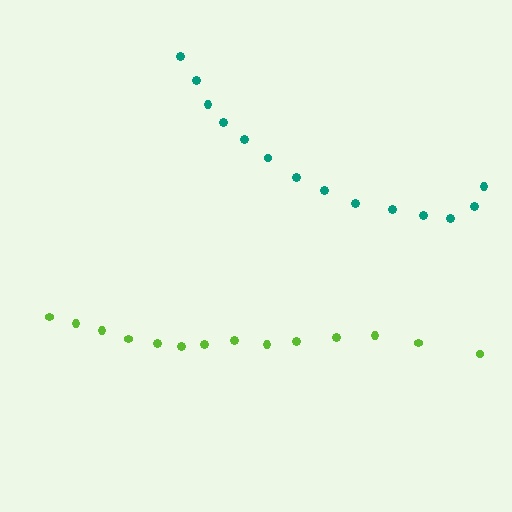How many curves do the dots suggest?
There are 2 distinct paths.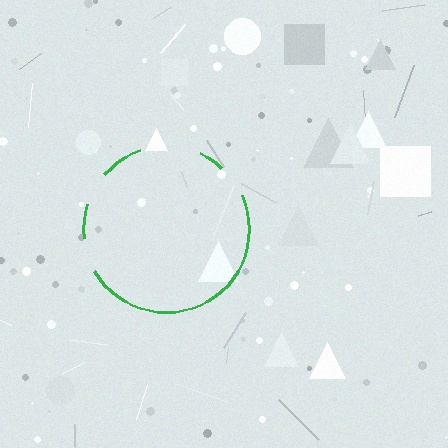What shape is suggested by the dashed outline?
The dashed outline suggests a circle.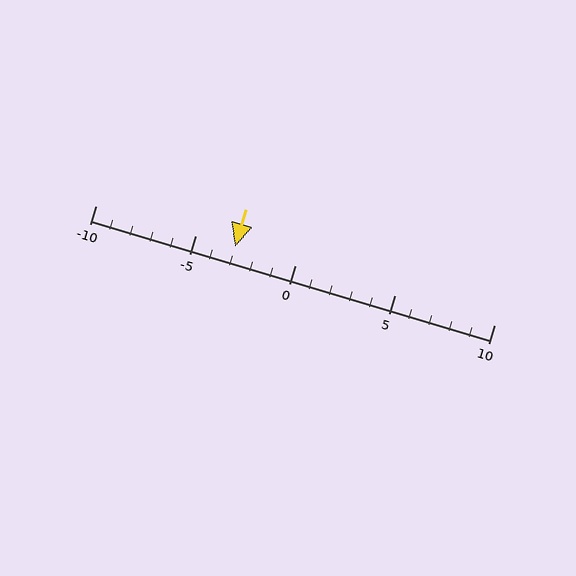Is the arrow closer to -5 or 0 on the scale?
The arrow is closer to -5.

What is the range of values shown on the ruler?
The ruler shows values from -10 to 10.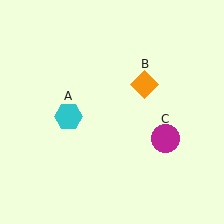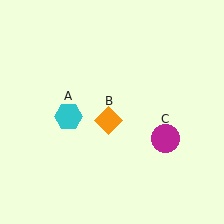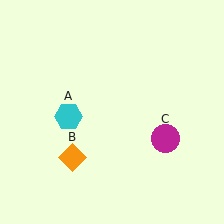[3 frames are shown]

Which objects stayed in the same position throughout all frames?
Cyan hexagon (object A) and magenta circle (object C) remained stationary.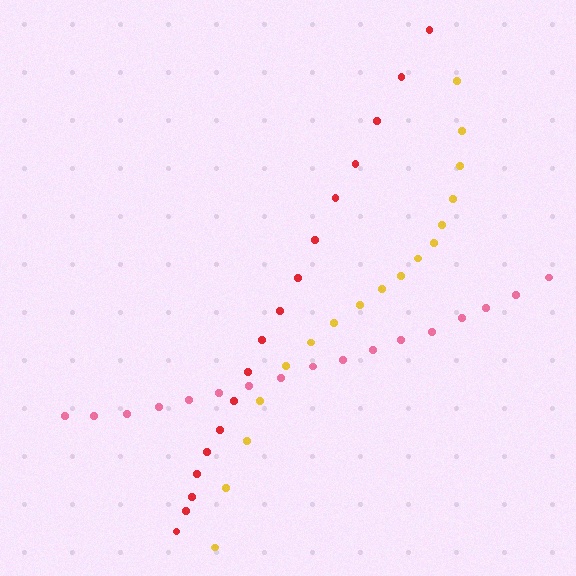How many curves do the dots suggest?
There are 3 distinct paths.